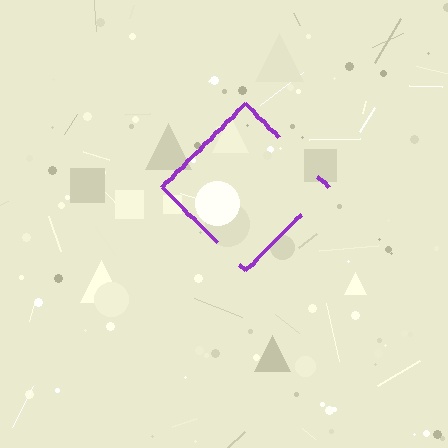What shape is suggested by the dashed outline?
The dashed outline suggests a diamond.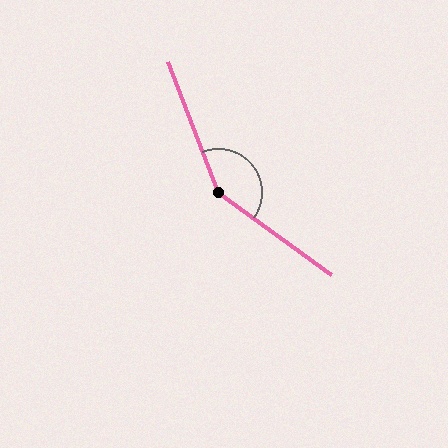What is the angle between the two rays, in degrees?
Approximately 147 degrees.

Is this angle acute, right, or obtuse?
It is obtuse.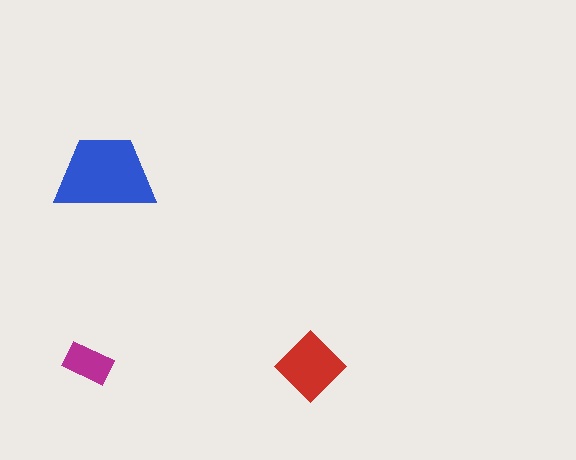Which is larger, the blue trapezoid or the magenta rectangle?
The blue trapezoid.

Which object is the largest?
The blue trapezoid.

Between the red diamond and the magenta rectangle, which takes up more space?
The red diamond.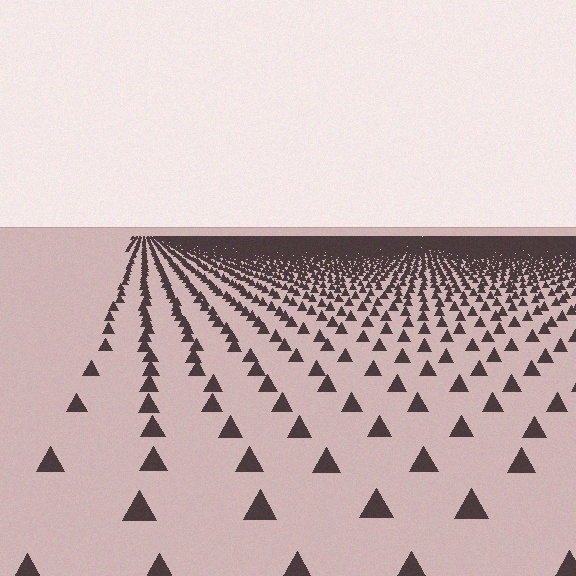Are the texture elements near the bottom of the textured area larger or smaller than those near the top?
Larger. Near the bottom, elements are closer to the viewer and appear at a bigger on-screen size.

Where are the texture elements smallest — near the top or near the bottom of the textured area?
Near the top.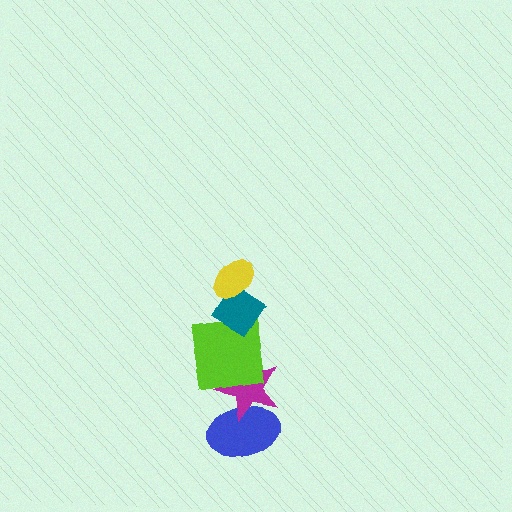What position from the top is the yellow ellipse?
The yellow ellipse is 1st from the top.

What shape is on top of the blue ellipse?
The magenta star is on top of the blue ellipse.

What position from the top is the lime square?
The lime square is 3rd from the top.